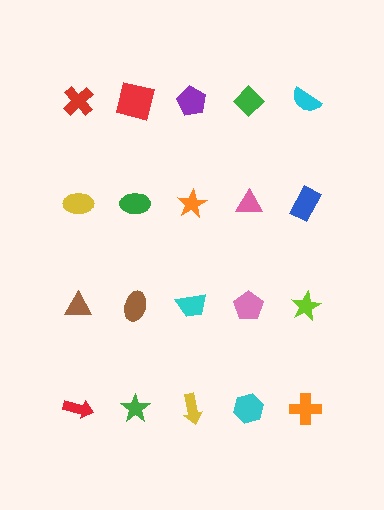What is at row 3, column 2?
A brown ellipse.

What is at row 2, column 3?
An orange star.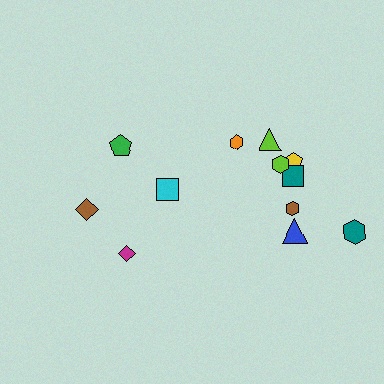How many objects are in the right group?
There are 8 objects.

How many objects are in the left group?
There are 4 objects.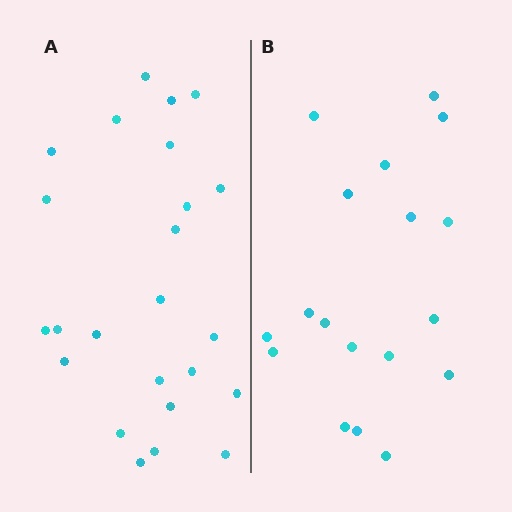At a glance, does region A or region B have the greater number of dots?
Region A (the left region) has more dots.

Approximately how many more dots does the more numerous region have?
Region A has about 6 more dots than region B.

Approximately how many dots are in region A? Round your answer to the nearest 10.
About 20 dots. (The exact count is 24, which rounds to 20.)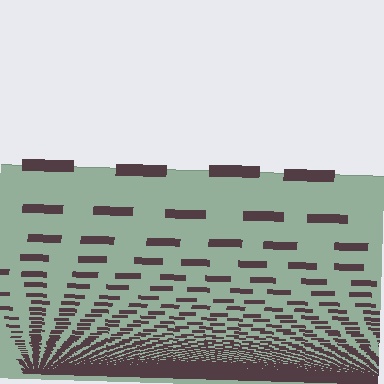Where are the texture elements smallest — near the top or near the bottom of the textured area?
Near the bottom.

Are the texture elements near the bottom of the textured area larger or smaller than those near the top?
Smaller. The gradient is inverted — elements near the bottom are smaller and denser.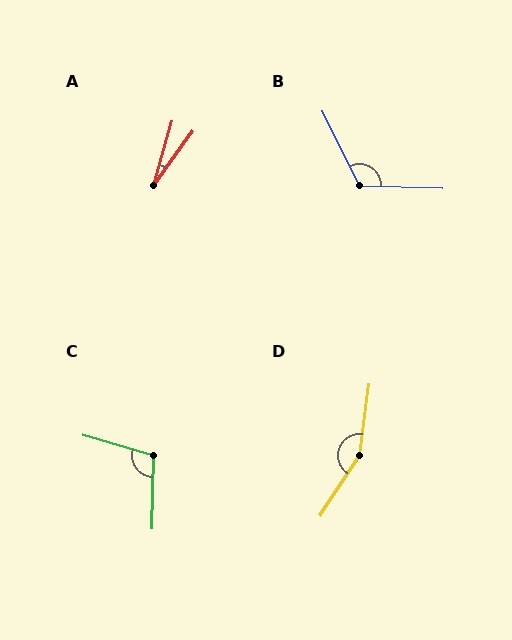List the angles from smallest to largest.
A (20°), C (105°), B (118°), D (155°).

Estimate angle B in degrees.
Approximately 118 degrees.